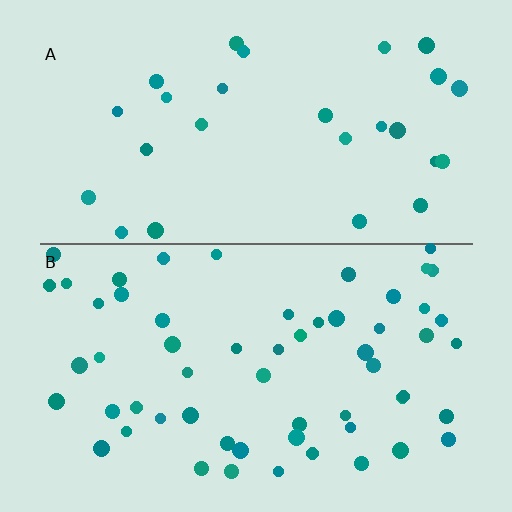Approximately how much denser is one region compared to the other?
Approximately 2.1× — region B over region A.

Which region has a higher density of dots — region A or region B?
B (the bottom).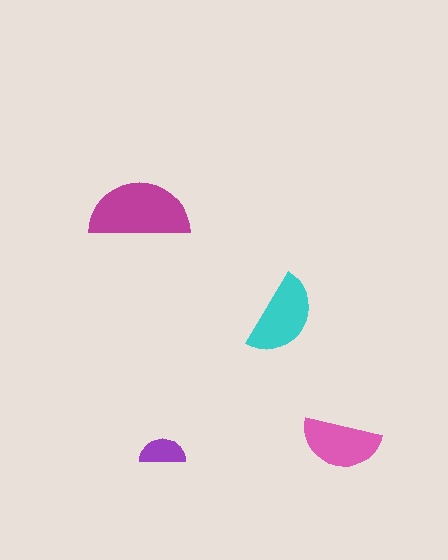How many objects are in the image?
There are 4 objects in the image.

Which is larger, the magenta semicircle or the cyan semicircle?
The magenta one.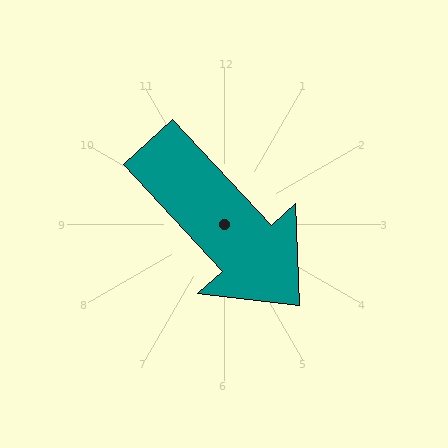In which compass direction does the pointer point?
Southeast.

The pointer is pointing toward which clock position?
Roughly 5 o'clock.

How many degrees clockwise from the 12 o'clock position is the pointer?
Approximately 137 degrees.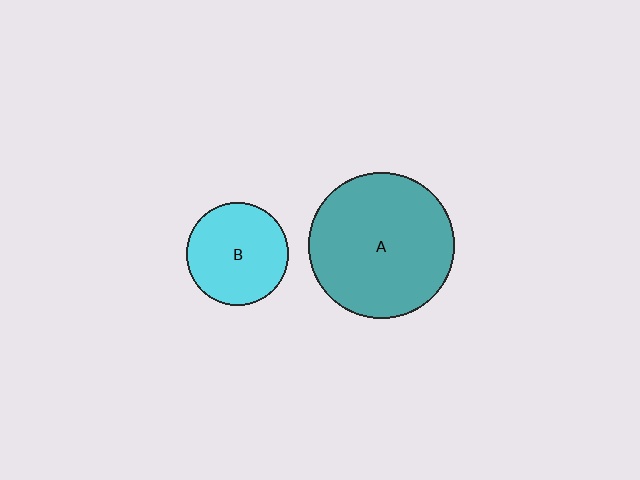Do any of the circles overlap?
No, none of the circles overlap.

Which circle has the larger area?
Circle A (teal).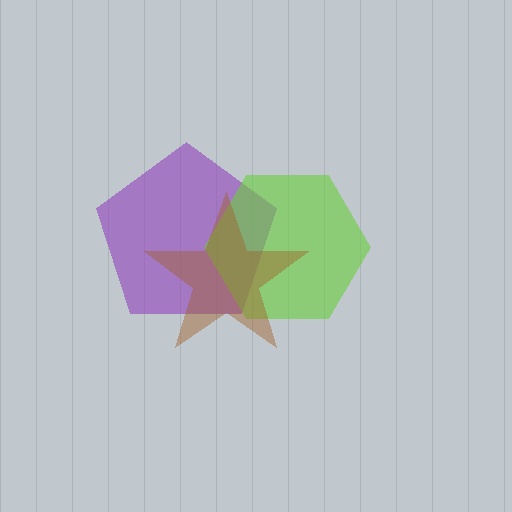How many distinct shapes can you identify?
There are 3 distinct shapes: a purple pentagon, a lime hexagon, a brown star.